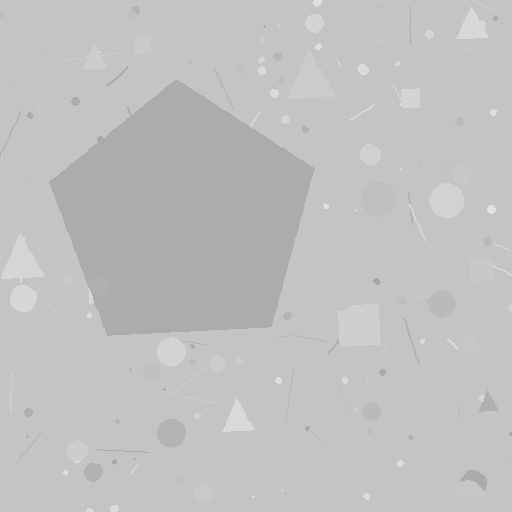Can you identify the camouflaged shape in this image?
The camouflaged shape is a pentagon.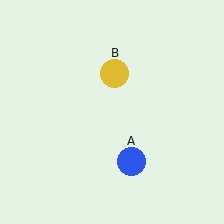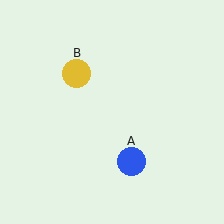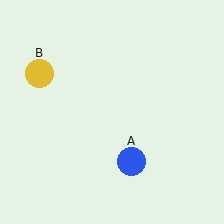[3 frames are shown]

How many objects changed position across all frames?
1 object changed position: yellow circle (object B).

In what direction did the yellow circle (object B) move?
The yellow circle (object B) moved left.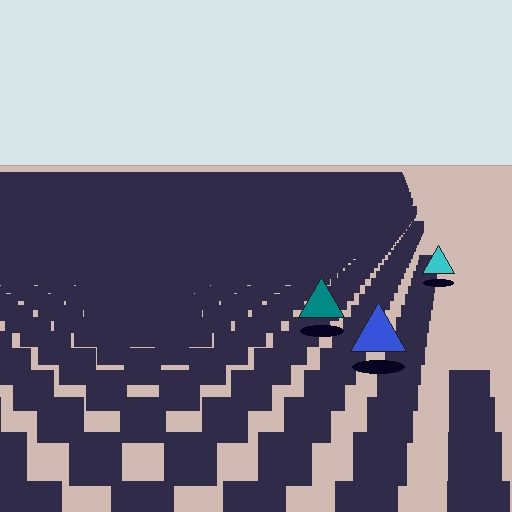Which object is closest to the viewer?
The blue triangle is closest. The texture marks near it are larger and more spread out.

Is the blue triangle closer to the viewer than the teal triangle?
Yes. The blue triangle is closer — you can tell from the texture gradient: the ground texture is coarser near it.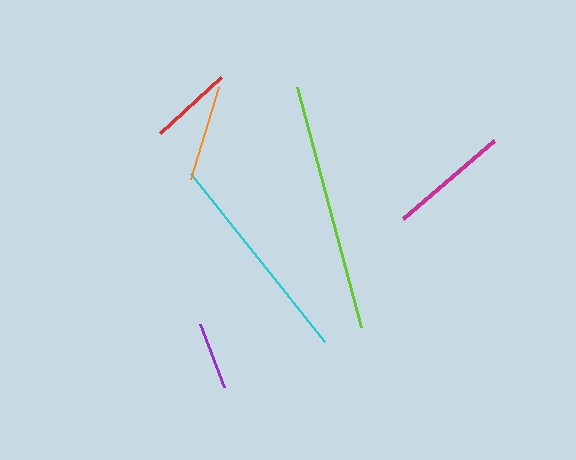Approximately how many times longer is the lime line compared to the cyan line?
The lime line is approximately 1.2 times the length of the cyan line.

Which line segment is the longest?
The lime line is the longest at approximately 249 pixels.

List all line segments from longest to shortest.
From longest to shortest: lime, cyan, magenta, orange, red, purple.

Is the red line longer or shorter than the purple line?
The red line is longer than the purple line.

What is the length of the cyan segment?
The cyan segment is approximately 215 pixels long.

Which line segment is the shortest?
The purple line is the shortest at approximately 67 pixels.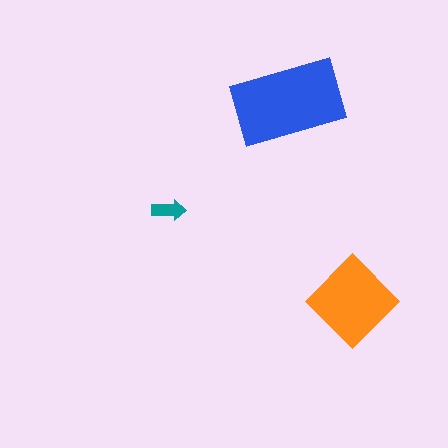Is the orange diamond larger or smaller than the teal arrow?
Larger.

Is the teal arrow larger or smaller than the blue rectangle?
Smaller.